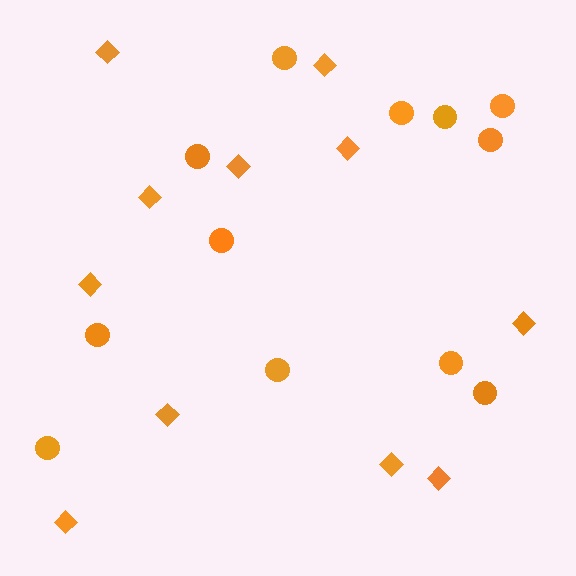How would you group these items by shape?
There are 2 groups: one group of circles (12) and one group of diamonds (11).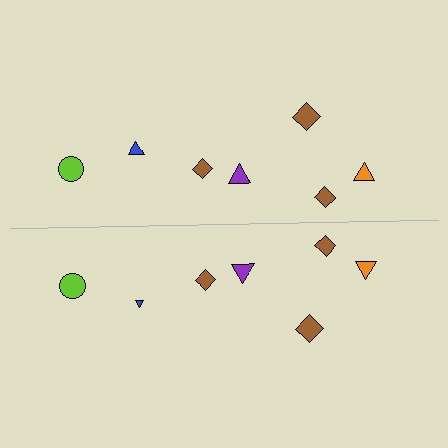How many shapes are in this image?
There are 14 shapes in this image.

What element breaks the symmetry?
The blue triangle on the bottom side has a different size than its mirror counterpart.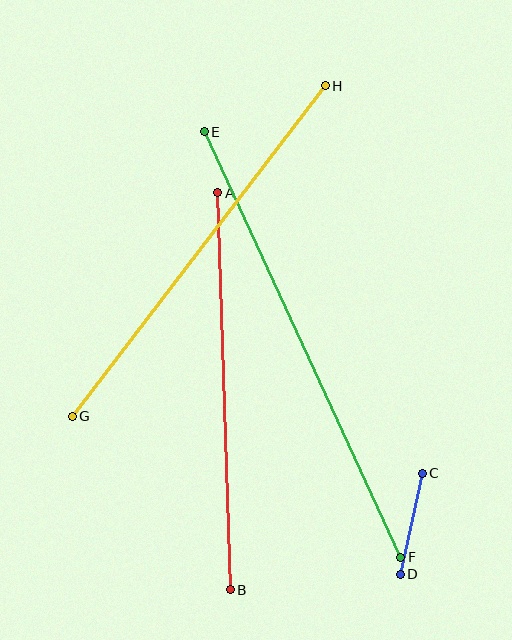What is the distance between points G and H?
The distance is approximately 416 pixels.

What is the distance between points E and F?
The distance is approximately 469 pixels.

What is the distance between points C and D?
The distance is approximately 104 pixels.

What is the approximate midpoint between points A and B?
The midpoint is at approximately (224, 391) pixels.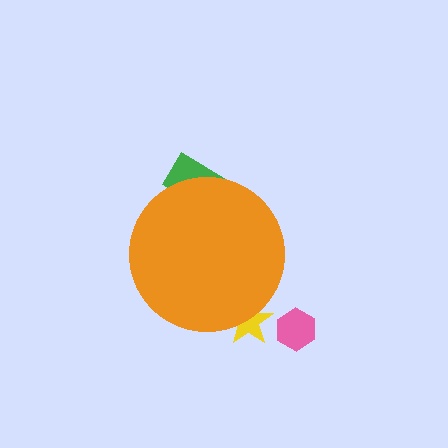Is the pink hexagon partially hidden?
No, the pink hexagon is fully visible.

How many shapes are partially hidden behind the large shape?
2 shapes are partially hidden.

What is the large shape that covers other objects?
An orange circle.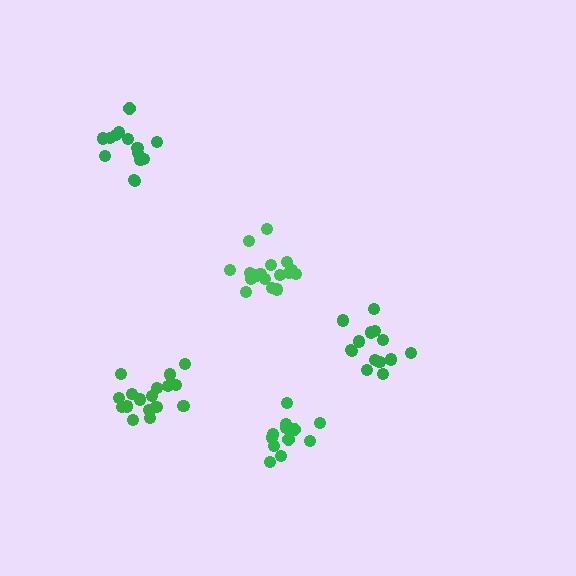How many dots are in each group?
Group 1: 17 dots, Group 2: 14 dots, Group 3: 17 dots, Group 4: 13 dots, Group 5: 14 dots (75 total).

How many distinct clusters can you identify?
There are 5 distinct clusters.